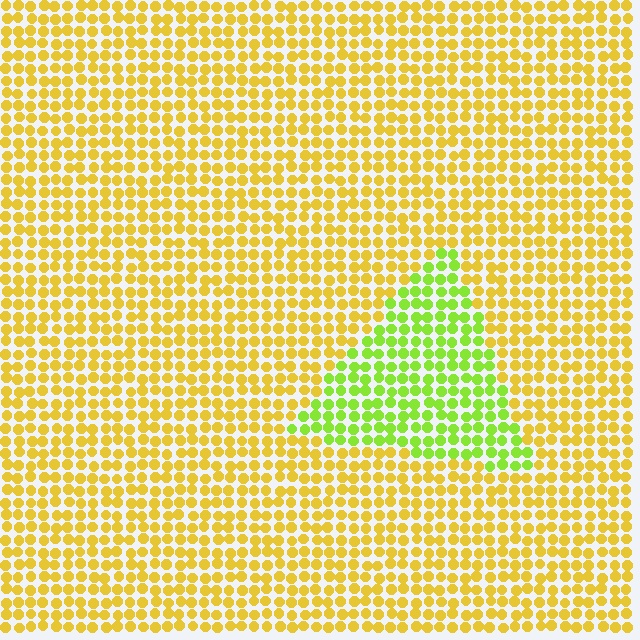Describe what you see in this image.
The image is filled with small yellow elements in a uniform arrangement. A triangle-shaped region is visible where the elements are tinted to a slightly different hue, forming a subtle color boundary.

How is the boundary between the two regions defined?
The boundary is defined purely by a slight shift in hue (about 44 degrees). Spacing, size, and orientation are identical on both sides.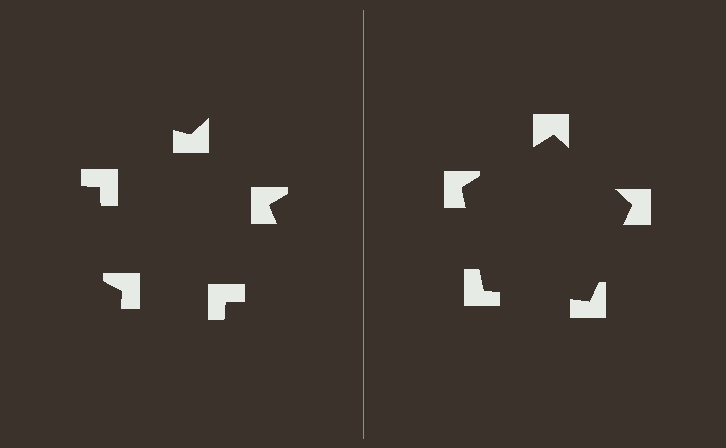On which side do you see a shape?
An illusory pentagon appears on the right side. On the left side the wedge cuts are rotated, so no coherent shape forms.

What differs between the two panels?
The notched squares are positioned identically on both sides; only the wedge orientations differ. On the right they align to a pentagon; on the left they are misaligned.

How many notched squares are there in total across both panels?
10 — 5 on each side.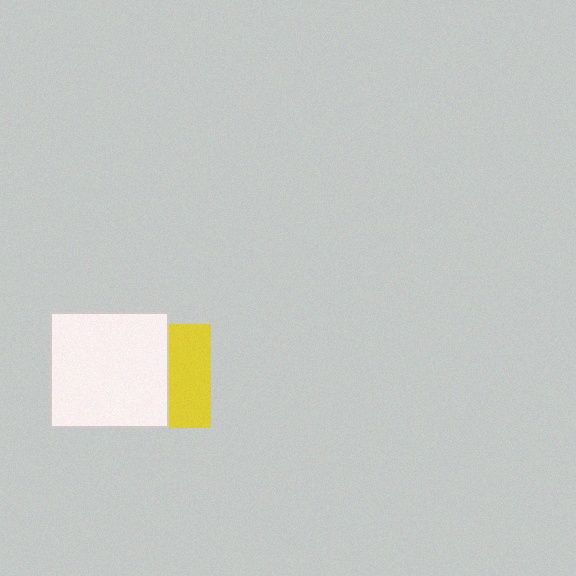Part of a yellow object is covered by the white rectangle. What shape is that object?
It is a square.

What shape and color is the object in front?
The object in front is a white rectangle.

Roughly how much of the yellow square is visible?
A small part of it is visible (roughly 40%).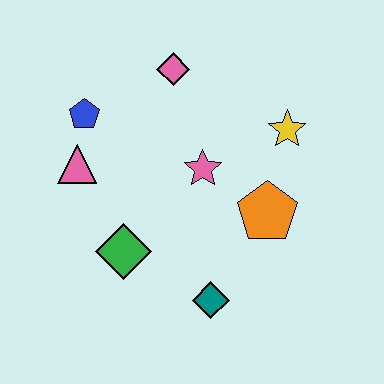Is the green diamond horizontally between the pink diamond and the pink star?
No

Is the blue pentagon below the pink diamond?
Yes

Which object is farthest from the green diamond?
The yellow star is farthest from the green diamond.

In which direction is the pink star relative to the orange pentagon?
The pink star is to the left of the orange pentagon.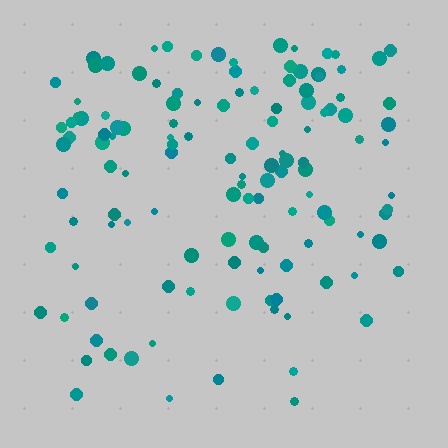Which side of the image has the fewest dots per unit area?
The bottom.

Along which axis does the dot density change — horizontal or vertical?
Vertical.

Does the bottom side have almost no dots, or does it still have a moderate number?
Still a moderate number, just noticeably fewer than the top.